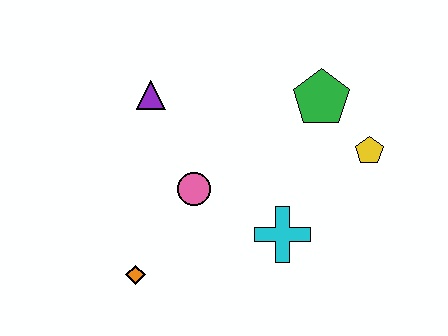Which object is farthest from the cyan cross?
The purple triangle is farthest from the cyan cross.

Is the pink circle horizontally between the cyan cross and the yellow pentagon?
No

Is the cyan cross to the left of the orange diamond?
No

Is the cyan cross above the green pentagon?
No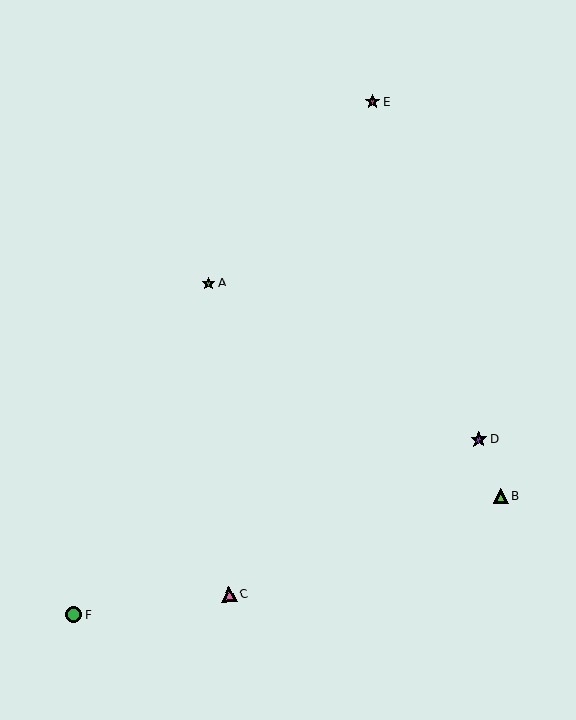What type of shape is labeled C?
Shape C is a pink triangle.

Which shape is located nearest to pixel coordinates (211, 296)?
The green star (labeled A) at (209, 283) is nearest to that location.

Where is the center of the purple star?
The center of the purple star is at (479, 439).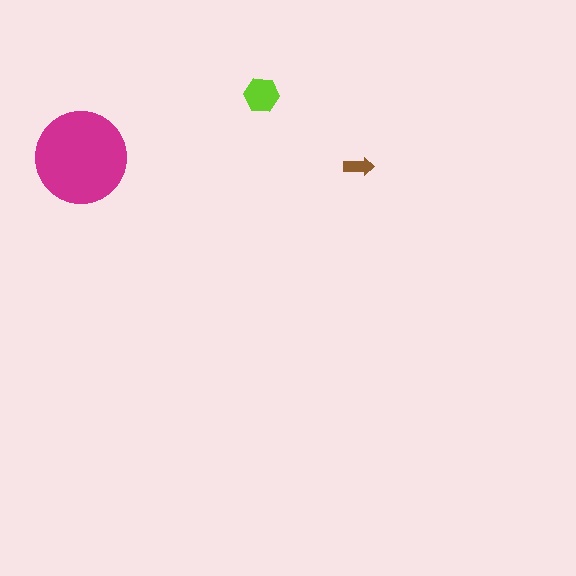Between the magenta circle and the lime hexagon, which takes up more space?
The magenta circle.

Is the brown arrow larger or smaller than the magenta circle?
Smaller.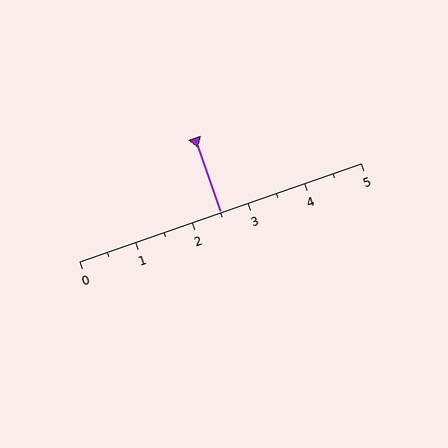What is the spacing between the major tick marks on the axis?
The major ticks are spaced 1 apart.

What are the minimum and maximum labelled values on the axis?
The axis runs from 0 to 5.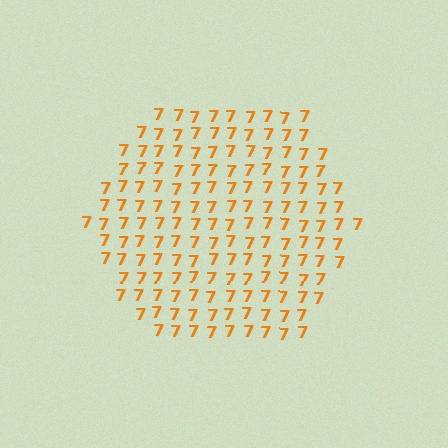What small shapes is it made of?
It is made of small digit 7's.